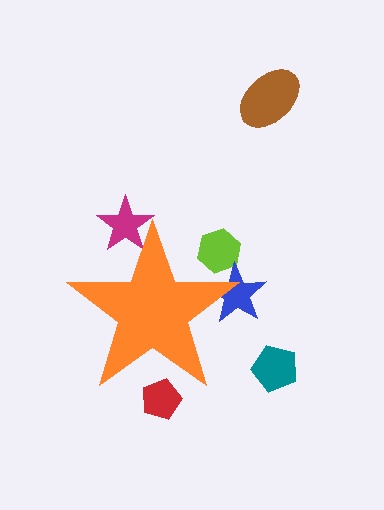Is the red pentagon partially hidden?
Yes, the red pentagon is partially hidden behind the orange star.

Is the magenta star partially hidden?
Yes, the magenta star is partially hidden behind the orange star.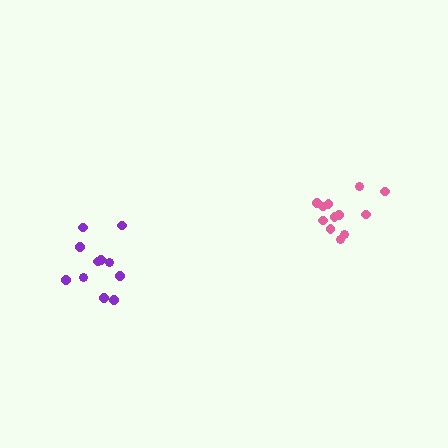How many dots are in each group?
Group 1: 11 dots, Group 2: 12 dots (23 total).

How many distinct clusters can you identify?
There are 2 distinct clusters.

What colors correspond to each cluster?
The clusters are colored: purple, pink.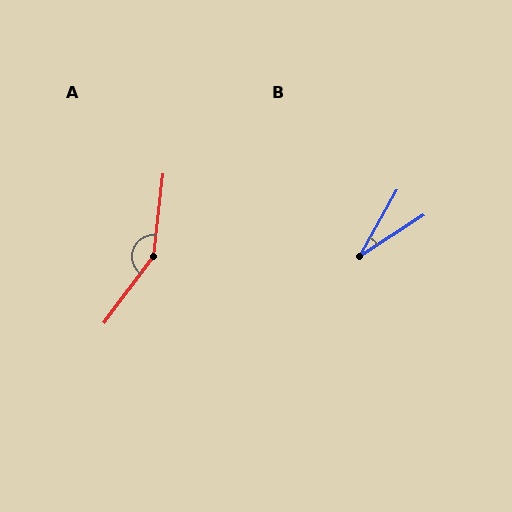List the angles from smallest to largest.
B (28°), A (150°).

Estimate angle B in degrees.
Approximately 28 degrees.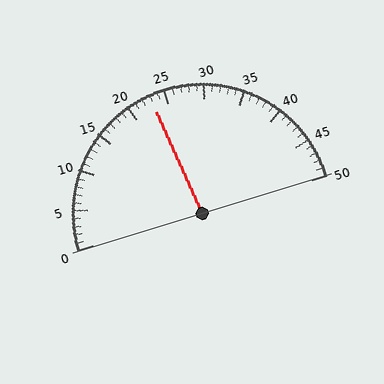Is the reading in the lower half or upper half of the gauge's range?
The reading is in the lower half of the range (0 to 50).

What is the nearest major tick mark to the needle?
The nearest major tick mark is 25.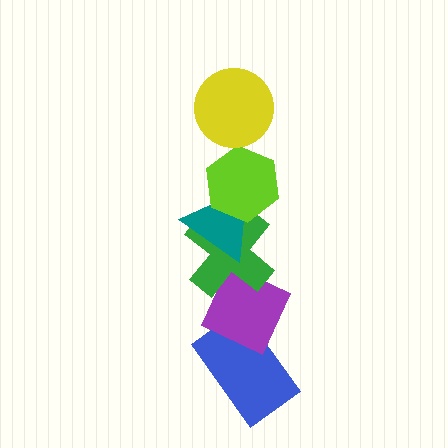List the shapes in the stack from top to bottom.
From top to bottom: the yellow circle, the lime hexagon, the teal triangle, the green cross, the purple diamond, the blue rectangle.